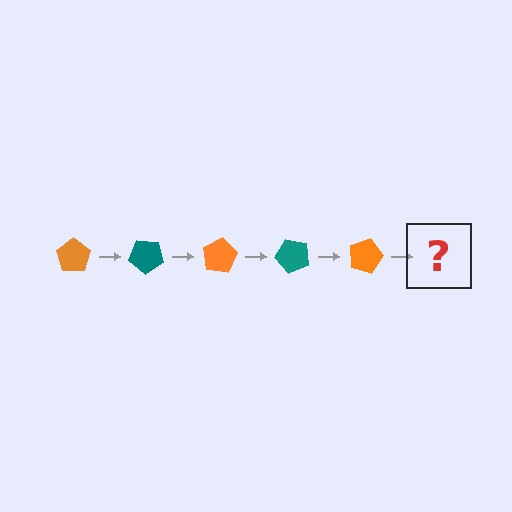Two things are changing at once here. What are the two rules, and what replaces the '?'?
The two rules are that it rotates 40 degrees each step and the color cycles through orange and teal. The '?' should be a teal pentagon, rotated 200 degrees from the start.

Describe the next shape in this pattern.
It should be a teal pentagon, rotated 200 degrees from the start.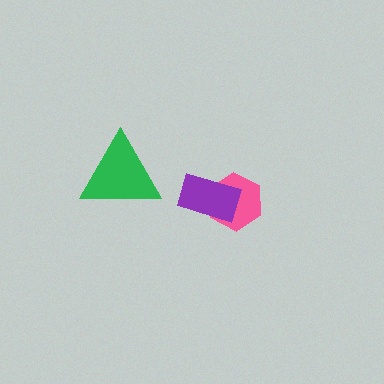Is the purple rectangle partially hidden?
No, no other shape covers it.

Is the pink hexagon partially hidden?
Yes, it is partially covered by another shape.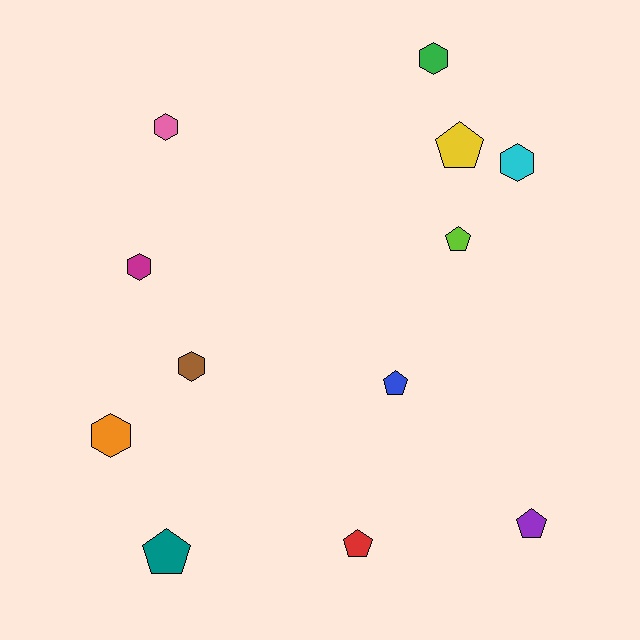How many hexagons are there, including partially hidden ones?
There are 6 hexagons.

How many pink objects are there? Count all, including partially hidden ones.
There is 1 pink object.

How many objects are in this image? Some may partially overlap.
There are 12 objects.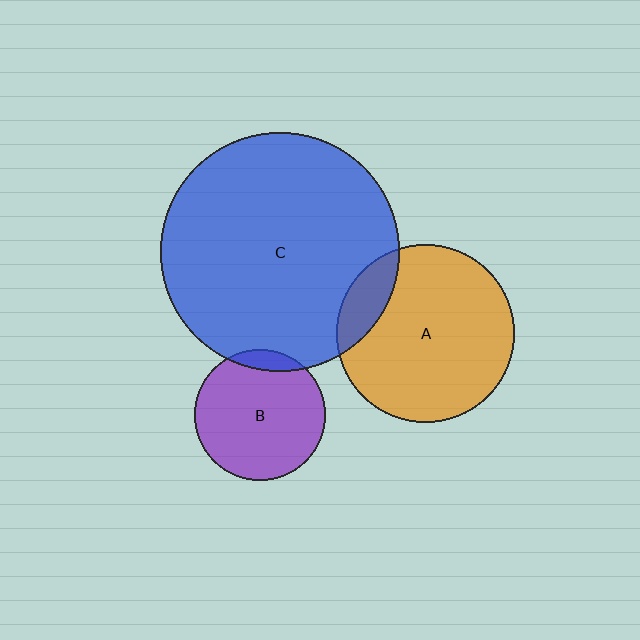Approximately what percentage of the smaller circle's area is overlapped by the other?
Approximately 10%.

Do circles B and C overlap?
Yes.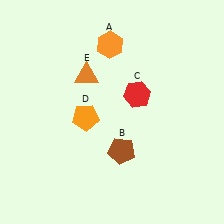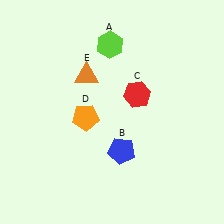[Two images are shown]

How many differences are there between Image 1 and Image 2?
There are 2 differences between the two images.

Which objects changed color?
A changed from orange to lime. B changed from brown to blue.